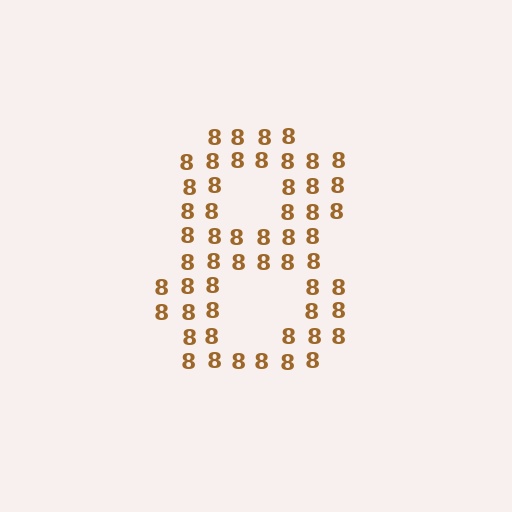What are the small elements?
The small elements are digit 8's.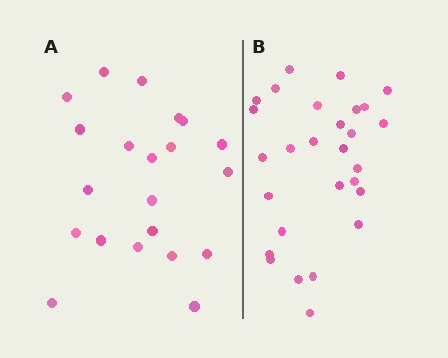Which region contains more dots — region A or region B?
Region B (the right region) has more dots.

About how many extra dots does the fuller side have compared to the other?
Region B has roughly 8 or so more dots than region A.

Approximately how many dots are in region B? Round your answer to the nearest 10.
About 30 dots. (The exact count is 28, which rounds to 30.)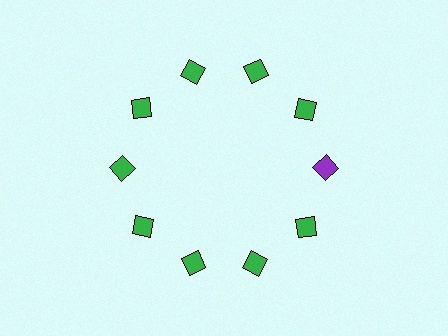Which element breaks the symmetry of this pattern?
The purple square at roughly the 3 o'clock position breaks the symmetry. All other shapes are green squares.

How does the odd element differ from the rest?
It has a different color: purple instead of green.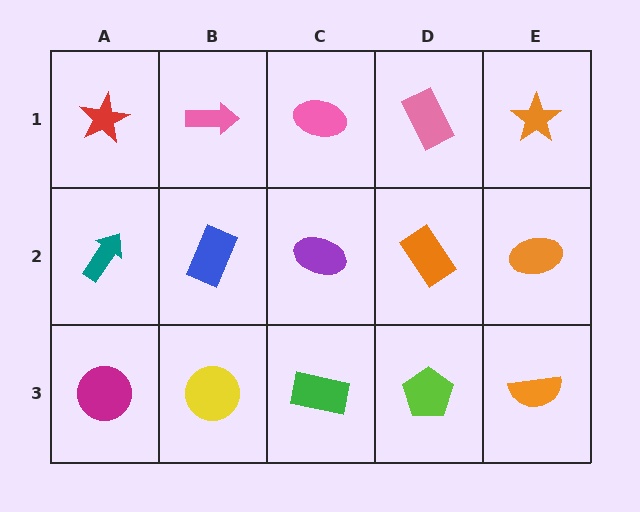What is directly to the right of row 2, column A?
A blue rectangle.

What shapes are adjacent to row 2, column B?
A pink arrow (row 1, column B), a yellow circle (row 3, column B), a teal arrow (row 2, column A), a purple ellipse (row 2, column C).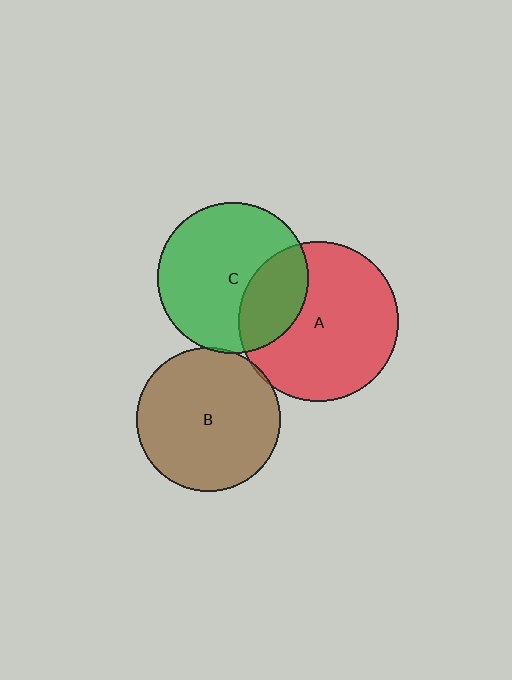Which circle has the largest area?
Circle A (red).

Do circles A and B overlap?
Yes.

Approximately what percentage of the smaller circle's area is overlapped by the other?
Approximately 5%.